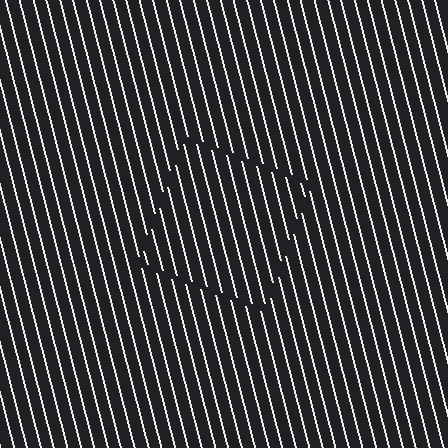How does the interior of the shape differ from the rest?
The interior of the shape contains the same grating, shifted by half a period — the contour is defined by the phase discontinuity where line-ends from the inner and outer gratings abut.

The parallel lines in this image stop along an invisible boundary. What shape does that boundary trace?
An illusory square. The interior of the shape contains the same grating, shifted by half a period — the contour is defined by the phase discontinuity where line-ends from the inner and outer gratings abut.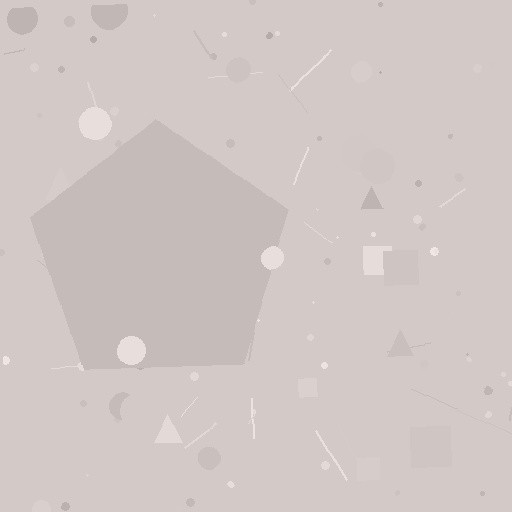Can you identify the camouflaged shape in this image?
The camouflaged shape is a pentagon.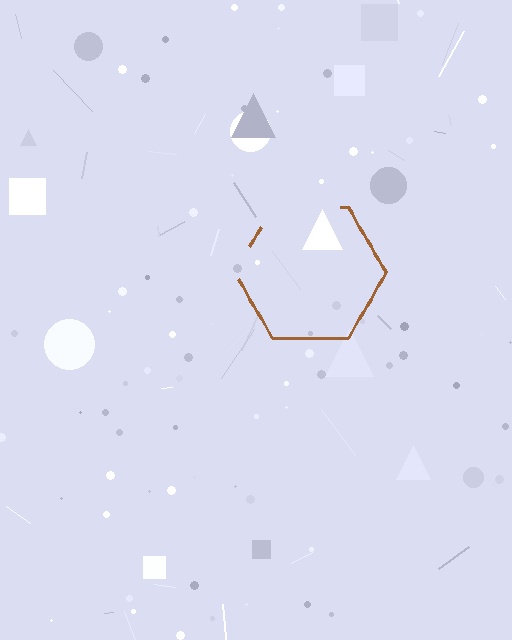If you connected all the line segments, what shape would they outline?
They would outline a hexagon.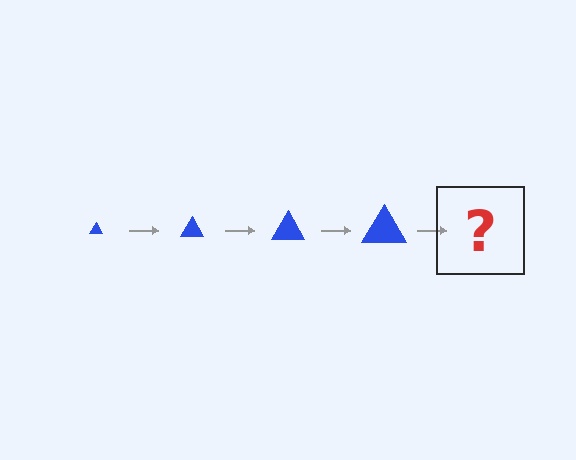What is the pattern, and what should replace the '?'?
The pattern is that the triangle gets progressively larger each step. The '?' should be a blue triangle, larger than the previous one.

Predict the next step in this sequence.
The next step is a blue triangle, larger than the previous one.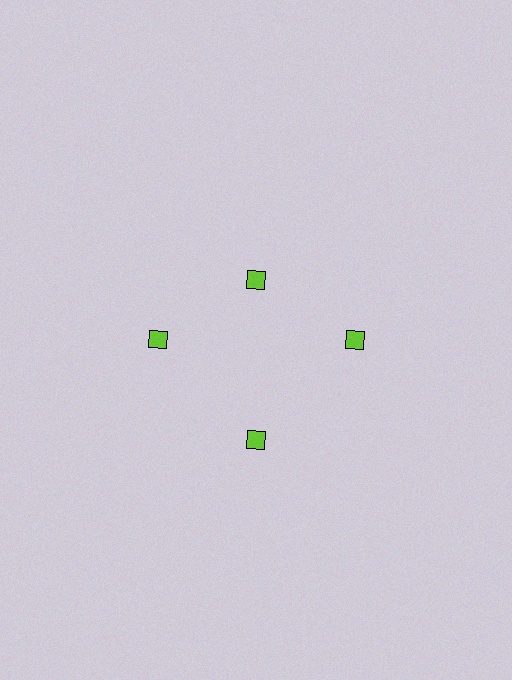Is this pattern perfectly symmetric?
No. The 4 lime diamonds are arranged in a ring, but one element near the 12 o'clock position is pulled inward toward the center, breaking the 4-fold rotational symmetry.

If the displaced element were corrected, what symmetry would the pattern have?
It would have 4-fold rotational symmetry — the pattern would map onto itself every 90 degrees.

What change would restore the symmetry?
The symmetry would be restored by moving it outward, back onto the ring so that all 4 diamonds sit at equal angles and equal distance from the center.